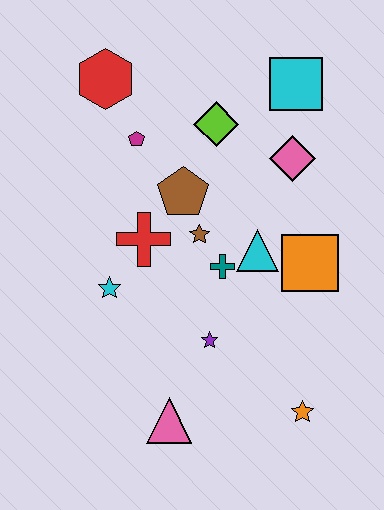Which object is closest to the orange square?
The cyan triangle is closest to the orange square.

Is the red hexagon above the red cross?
Yes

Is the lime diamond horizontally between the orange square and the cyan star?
Yes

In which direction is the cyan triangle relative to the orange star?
The cyan triangle is above the orange star.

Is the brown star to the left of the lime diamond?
Yes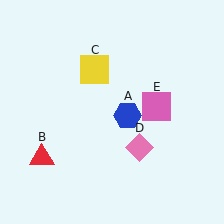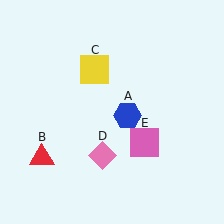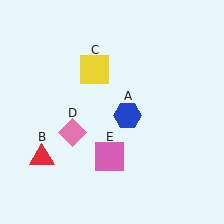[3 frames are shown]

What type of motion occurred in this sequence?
The pink diamond (object D), pink square (object E) rotated clockwise around the center of the scene.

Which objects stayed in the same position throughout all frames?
Blue hexagon (object A) and red triangle (object B) and yellow square (object C) remained stationary.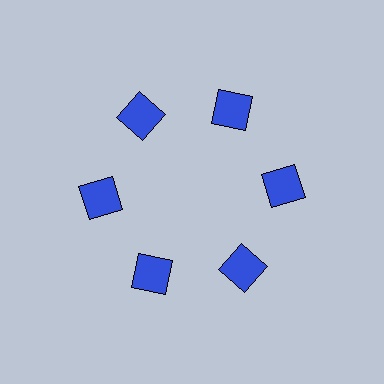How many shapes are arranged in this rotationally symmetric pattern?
There are 6 shapes, arranged in 6 groups of 1.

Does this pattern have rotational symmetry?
Yes, this pattern has 6-fold rotational symmetry. It looks the same after rotating 60 degrees around the center.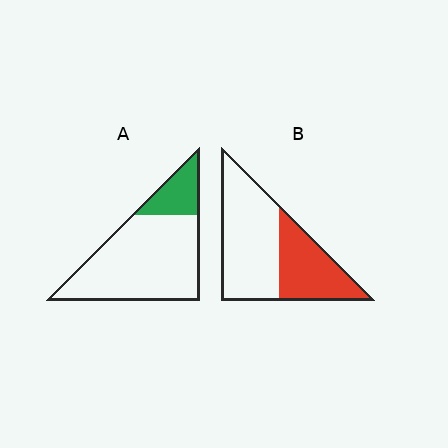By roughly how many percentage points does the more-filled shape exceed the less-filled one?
By roughly 20 percentage points (B over A).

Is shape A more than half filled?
No.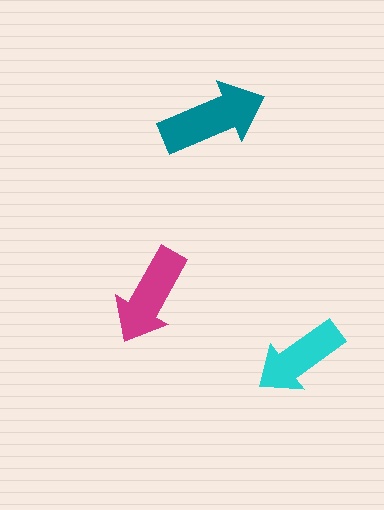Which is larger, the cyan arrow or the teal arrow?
The teal one.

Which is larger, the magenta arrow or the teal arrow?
The teal one.